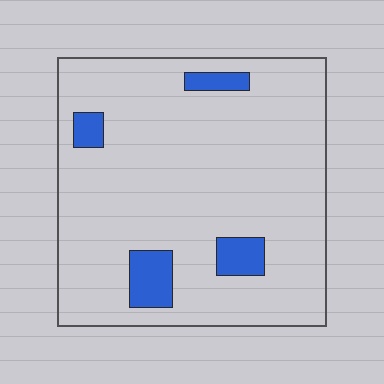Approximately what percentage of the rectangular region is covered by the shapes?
Approximately 10%.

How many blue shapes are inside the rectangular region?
4.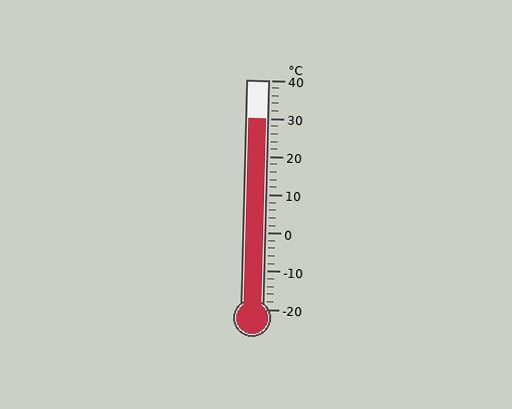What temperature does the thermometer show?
The thermometer shows approximately 30°C.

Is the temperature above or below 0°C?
The temperature is above 0°C.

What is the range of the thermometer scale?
The thermometer scale ranges from -20°C to 40°C.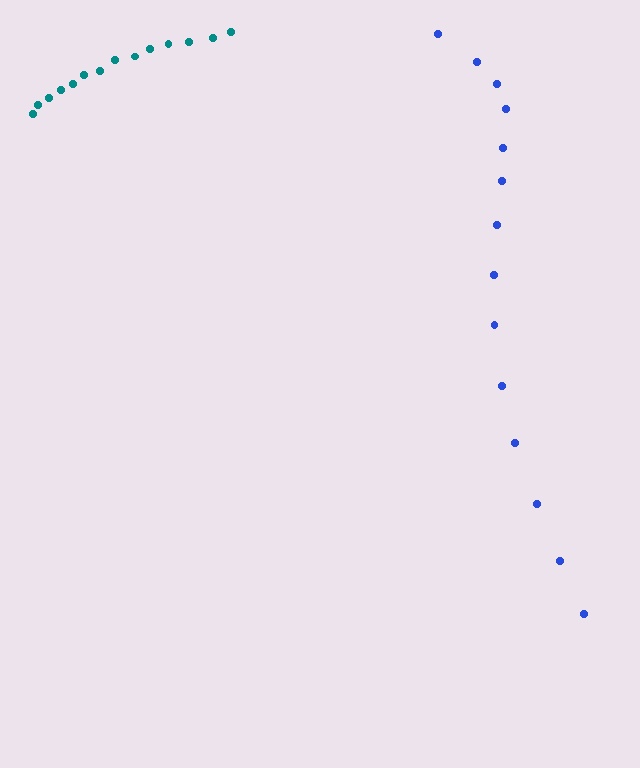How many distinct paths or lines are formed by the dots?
There are 2 distinct paths.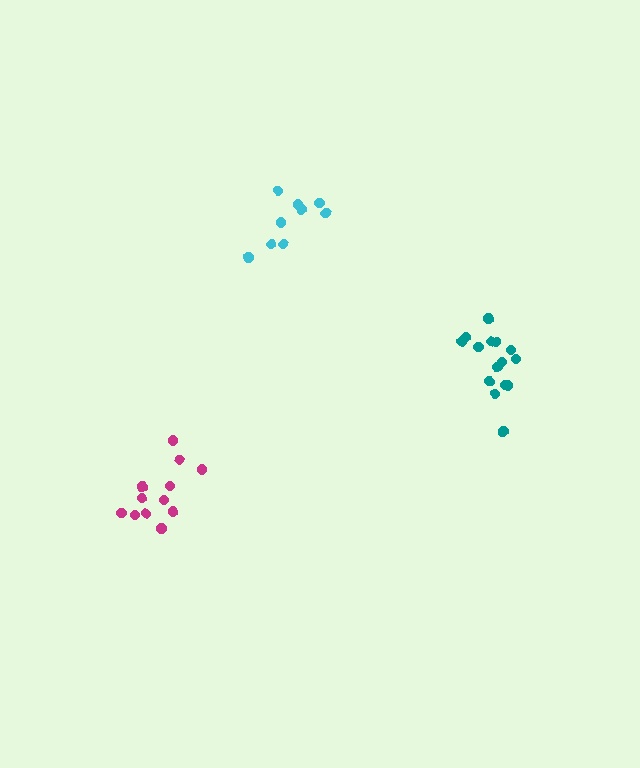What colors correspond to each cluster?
The clusters are colored: cyan, teal, magenta.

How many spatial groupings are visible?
There are 3 spatial groupings.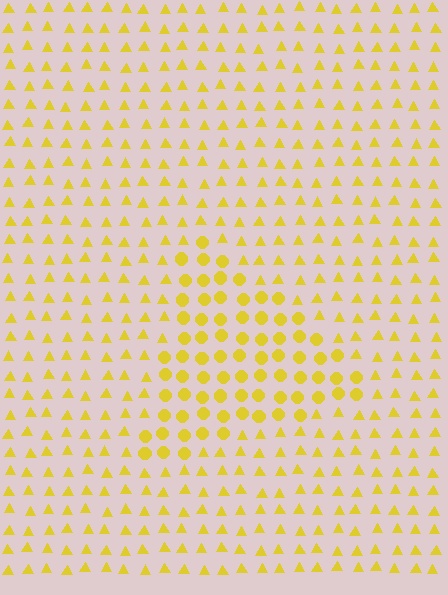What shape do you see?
I see a triangle.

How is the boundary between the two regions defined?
The boundary is defined by a change in element shape: circles inside vs. triangles outside. All elements share the same color and spacing.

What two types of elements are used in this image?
The image uses circles inside the triangle region and triangles outside it.